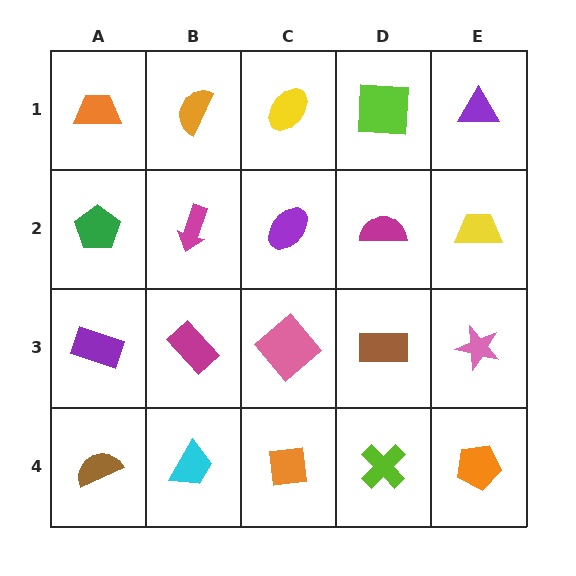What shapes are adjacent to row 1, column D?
A magenta semicircle (row 2, column D), a yellow ellipse (row 1, column C), a purple triangle (row 1, column E).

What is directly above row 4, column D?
A brown rectangle.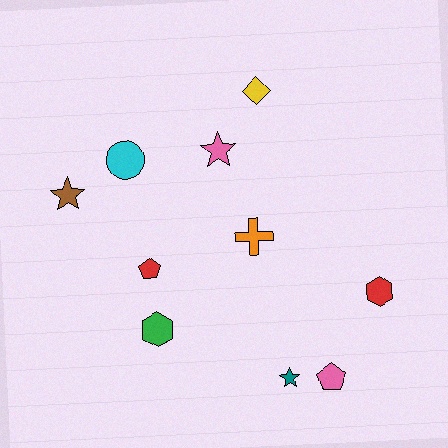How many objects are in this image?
There are 10 objects.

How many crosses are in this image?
There is 1 cross.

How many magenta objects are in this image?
There are no magenta objects.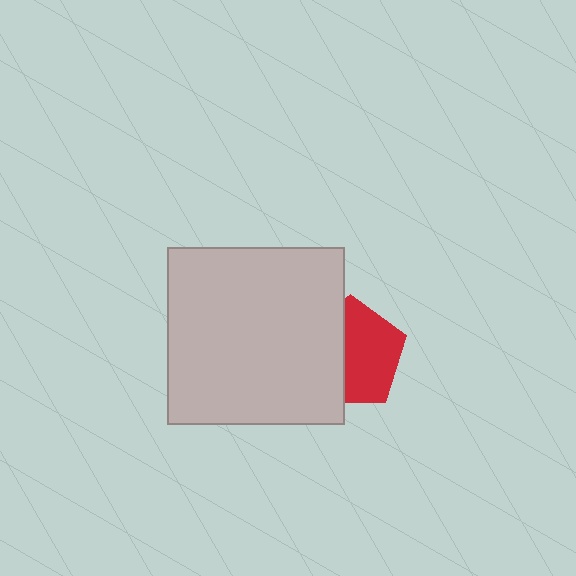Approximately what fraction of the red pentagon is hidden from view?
Roughly 44% of the red pentagon is hidden behind the light gray square.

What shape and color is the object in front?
The object in front is a light gray square.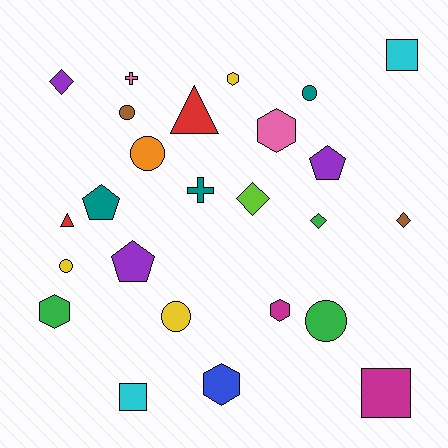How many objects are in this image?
There are 25 objects.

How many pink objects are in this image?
There are 2 pink objects.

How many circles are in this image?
There are 6 circles.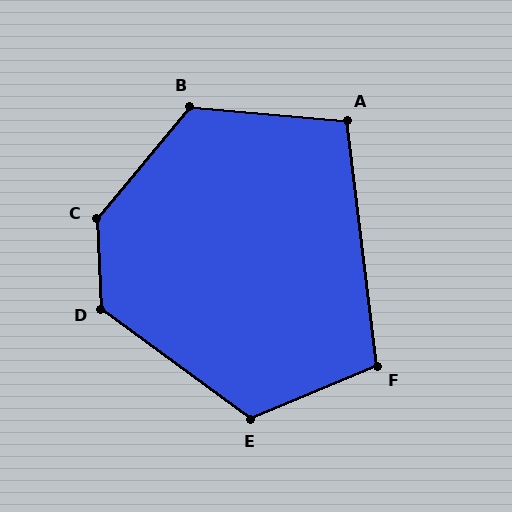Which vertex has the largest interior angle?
C, at approximately 137 degrees.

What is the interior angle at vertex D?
Approximately 129 degrees (obtuse).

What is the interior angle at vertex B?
Approximately 125 degrees (obtuse).